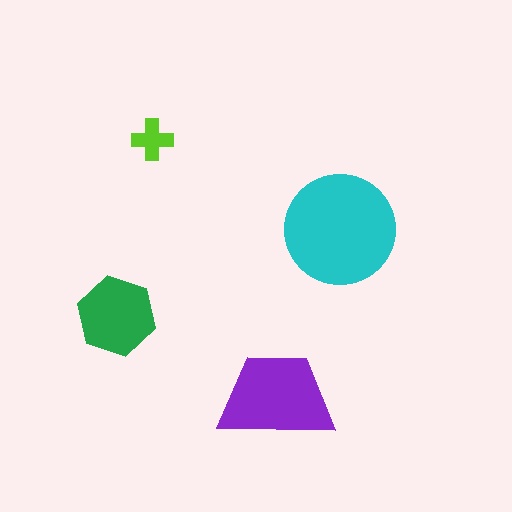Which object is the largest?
The cyan circle.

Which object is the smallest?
The lime cross.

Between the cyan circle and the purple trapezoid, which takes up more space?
The cyan circle.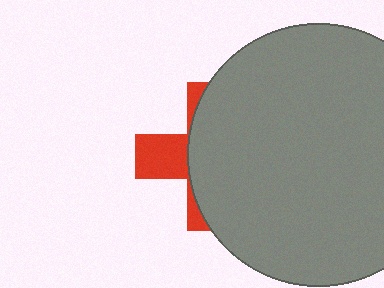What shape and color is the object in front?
The object in front is a gray circle.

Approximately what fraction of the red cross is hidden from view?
Roughly 70% of the red cross is hidden behind the gray circle.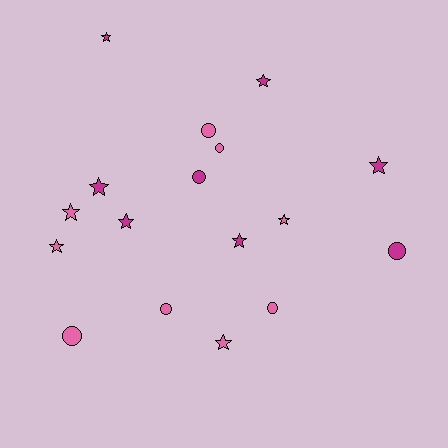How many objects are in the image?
There are 17 objects.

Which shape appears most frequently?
Star, with 10 objects.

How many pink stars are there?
There are 4 pink stars.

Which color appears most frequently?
Pink, with 9 objects.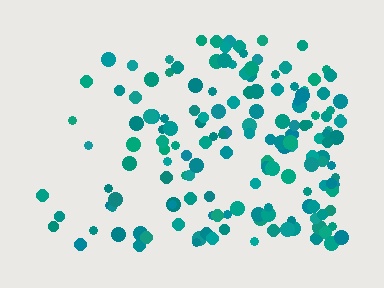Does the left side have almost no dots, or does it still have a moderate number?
Still a moderate number, just noticeably fewer than the right.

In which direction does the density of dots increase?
From left to right, with the right side densest.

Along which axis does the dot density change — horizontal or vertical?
Horizontal.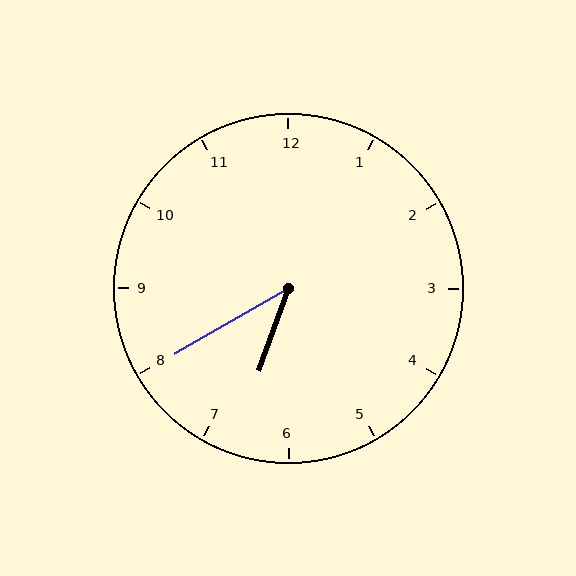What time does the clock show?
6:40.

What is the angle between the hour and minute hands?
Approximately 40 degrees.